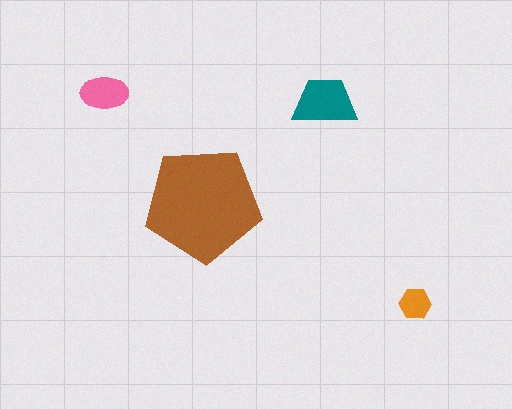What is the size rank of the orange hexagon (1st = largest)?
4th.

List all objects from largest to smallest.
The brown pentagon, the teal trapezoid, the pink ellipse, the orange hexagon.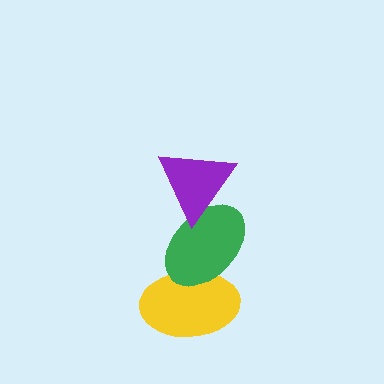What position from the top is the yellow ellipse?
The yellow ellipse is 3rd from the top.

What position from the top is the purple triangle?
The purple triangle is 1st from the top.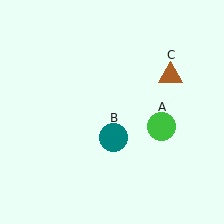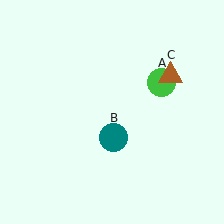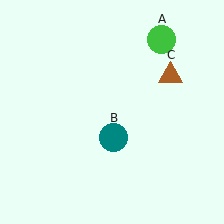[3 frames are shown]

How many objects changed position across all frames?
1 object changed position: green circle (object A).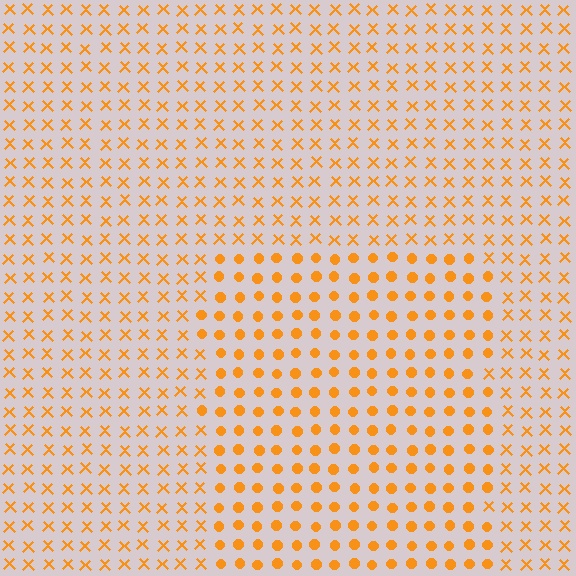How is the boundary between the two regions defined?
The boundary is defined by a change in element shape: circles inside vs. X marks outside. All elements share the same color and spacing.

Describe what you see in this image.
The image is filled with small orange elements arranged in a uniform grid. A rectangle-shaped region contains circles, while the surrounding area contains X marks. The boundary is defined purely by the change in element shape.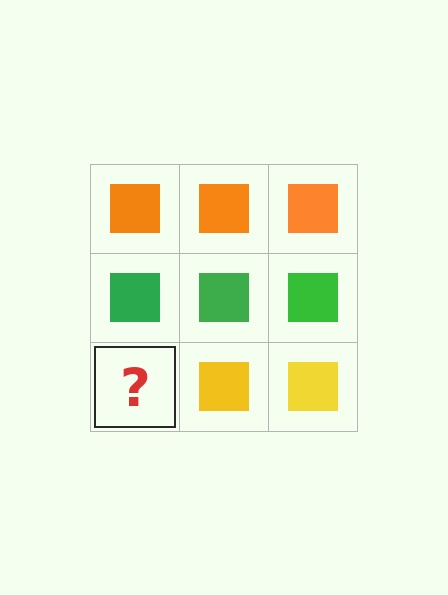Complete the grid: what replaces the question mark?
The question mark should be replaced with a yellow square.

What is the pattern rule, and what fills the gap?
The rule is that each row has a consistent color. The gap should be filled with a yellow square.